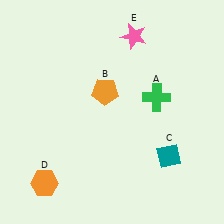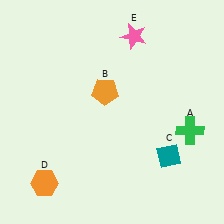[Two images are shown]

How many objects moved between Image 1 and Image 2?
1 object moved between the two images.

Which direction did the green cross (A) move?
The green cross (A) moved down.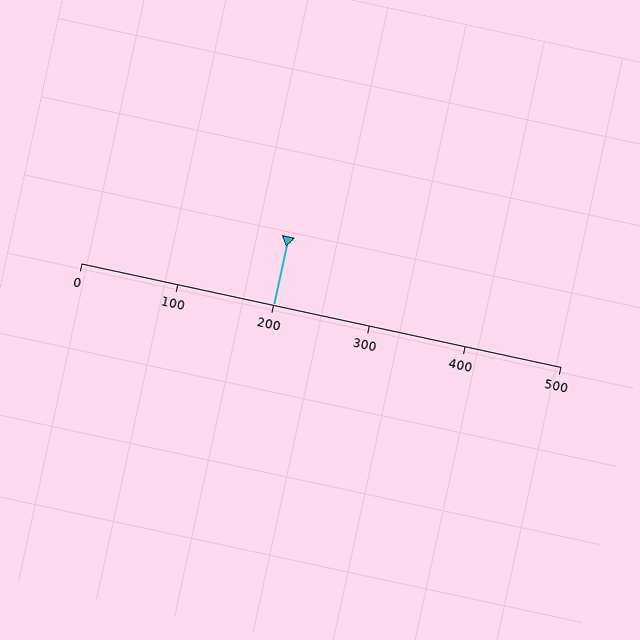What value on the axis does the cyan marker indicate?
The marker indicates approximately 200.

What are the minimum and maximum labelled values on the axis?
The axis runs from 0 to 500.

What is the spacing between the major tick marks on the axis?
The major ticks are spaced 100 apart.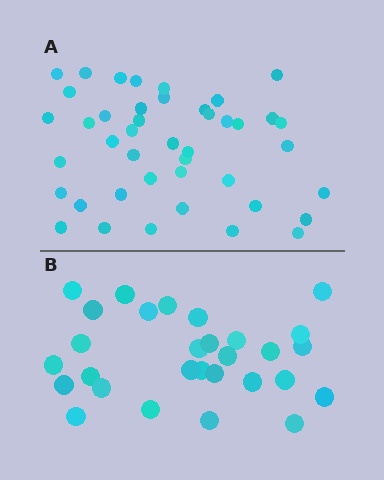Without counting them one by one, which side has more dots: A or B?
Region A (the top region) has more dots.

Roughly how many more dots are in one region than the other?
Region A has approximately 15 more dots than region B.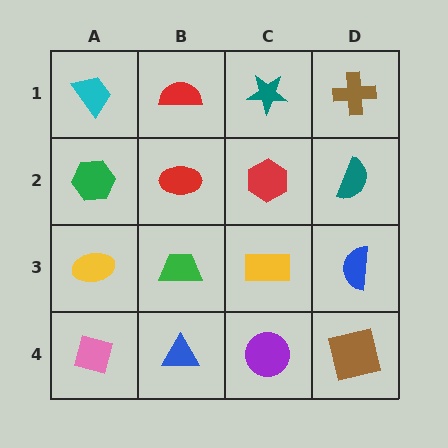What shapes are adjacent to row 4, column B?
A green trapezoid (row 3, column B), a pink square (row 4, column A), a purple circle (row 4, column C).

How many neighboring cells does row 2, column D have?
3.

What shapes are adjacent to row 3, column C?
A red hexagon (row 2, column C), a purple circle (row 4, column C), a green trapezoid (row 3, column B), a blue semicircle (row 3, column D).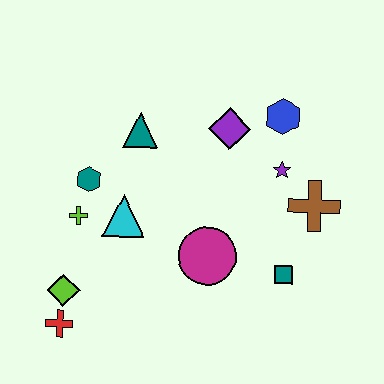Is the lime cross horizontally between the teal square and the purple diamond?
No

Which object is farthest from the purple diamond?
The red cross is farthest from the purple diamond.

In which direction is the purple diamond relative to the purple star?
The purple diamond is to the left of the purple star.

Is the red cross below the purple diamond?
Yes